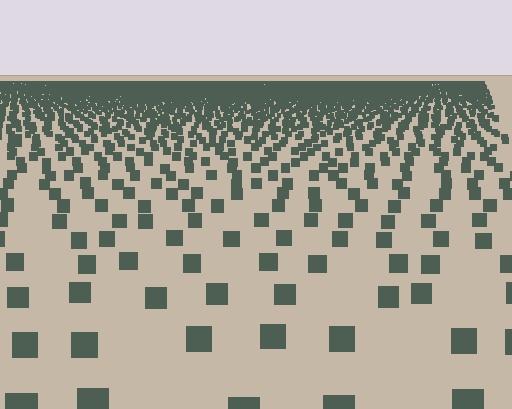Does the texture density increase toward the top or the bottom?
Density increases toward the top.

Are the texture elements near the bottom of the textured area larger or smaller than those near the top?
Larger. Near the bottom, elements are closer to the viewer and appear at a bigger on-screen size.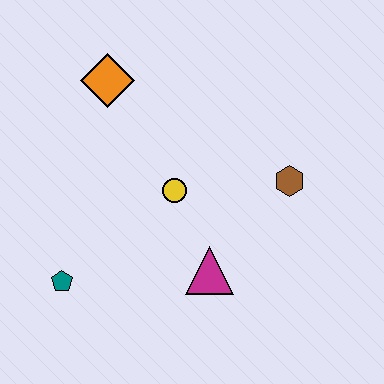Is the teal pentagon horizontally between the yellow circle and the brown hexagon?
No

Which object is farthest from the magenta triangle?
The orange diamond is farthest from the magenta triangle.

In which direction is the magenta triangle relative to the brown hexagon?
The magenta triangle is below the brown hexagon.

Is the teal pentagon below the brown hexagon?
Yes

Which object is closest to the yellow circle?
The magenta triangle is closest to the yellow circle.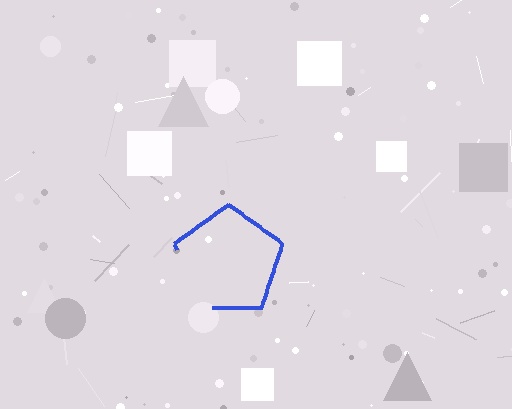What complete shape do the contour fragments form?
The contour fragments form a pentagon.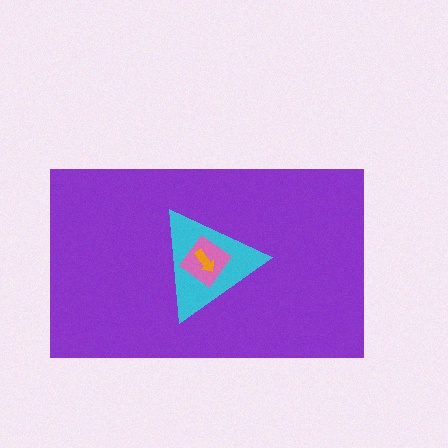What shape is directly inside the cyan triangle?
The pink diamond.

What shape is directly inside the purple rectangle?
The cyan triangle.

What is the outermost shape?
The purple rectangle.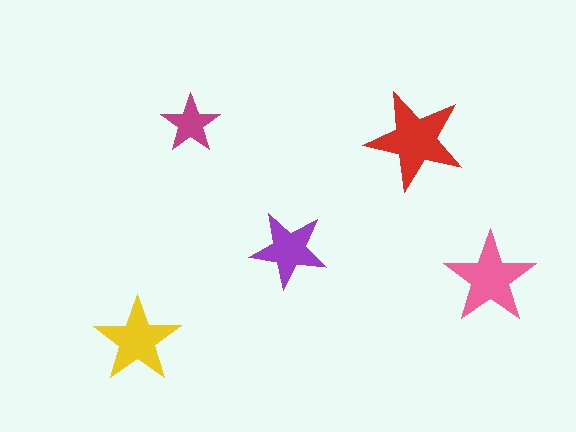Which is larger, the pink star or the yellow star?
The pink one.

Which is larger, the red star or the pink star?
The red one.